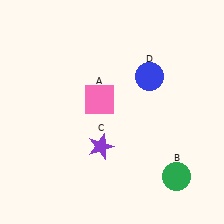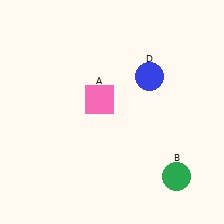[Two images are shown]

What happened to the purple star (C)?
The purple star (C) was removed in Image 2. It was in the bottom-left area of Image 1.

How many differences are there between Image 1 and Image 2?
There is 1 difference between the two images.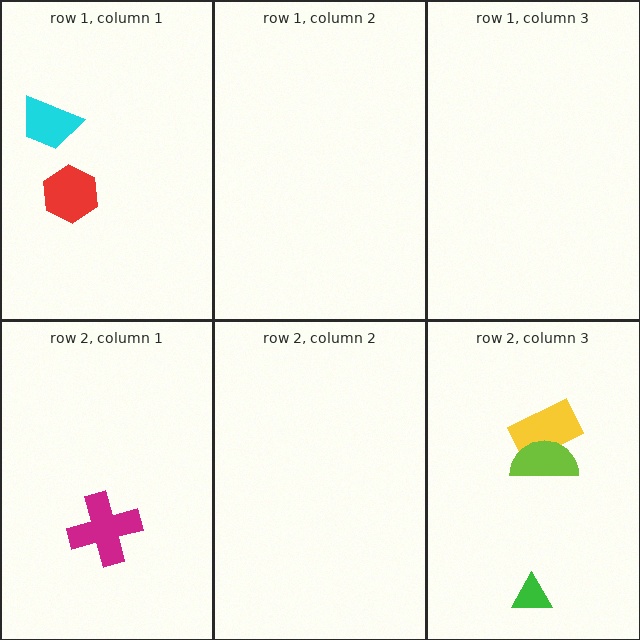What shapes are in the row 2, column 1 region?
The magenta cross.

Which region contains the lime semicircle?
The row 2, column 3 region.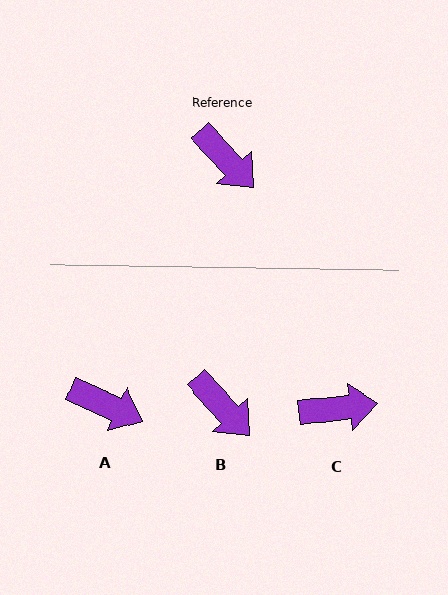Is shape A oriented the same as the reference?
No, it is off by about 22 degrees.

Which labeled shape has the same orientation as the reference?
B.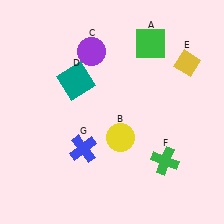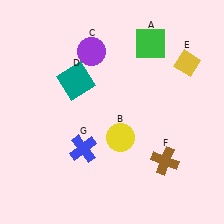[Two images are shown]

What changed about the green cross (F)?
In Image 1, F is green. In Image 2, it changed to brown.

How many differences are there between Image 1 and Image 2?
There is 1 difference between the two images.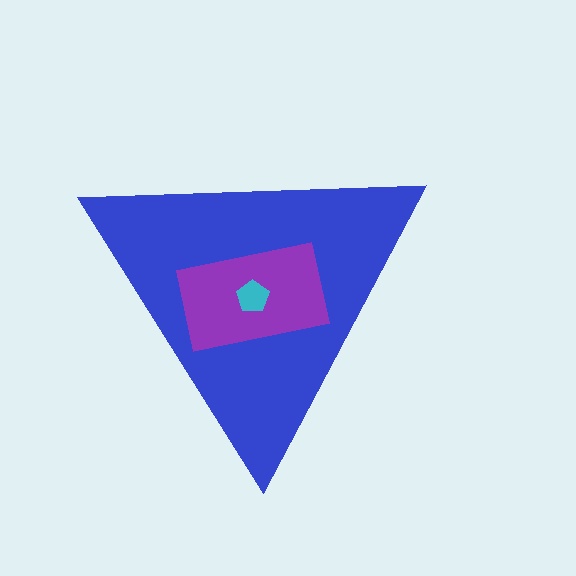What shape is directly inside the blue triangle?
The purple rectangle.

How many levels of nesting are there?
3.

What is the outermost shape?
The blue triangle.